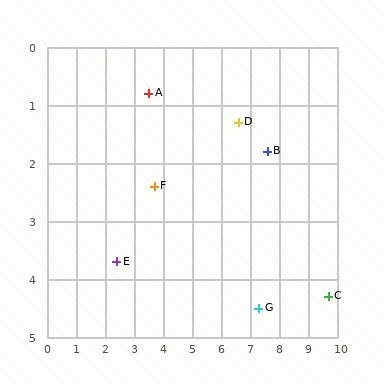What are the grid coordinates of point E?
Point E is at approximately (2.4, 3.7).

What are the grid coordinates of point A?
Point A is at approximately (3.5, 0.8).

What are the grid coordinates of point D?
Point D is at approximately (6.6, 1.3).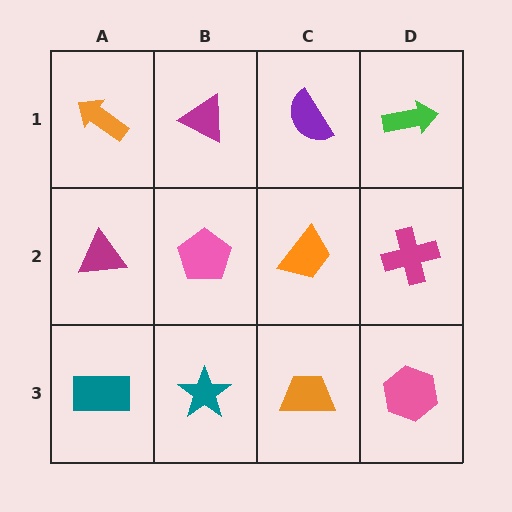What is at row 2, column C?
An orange trapezoid.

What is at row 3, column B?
A teal star.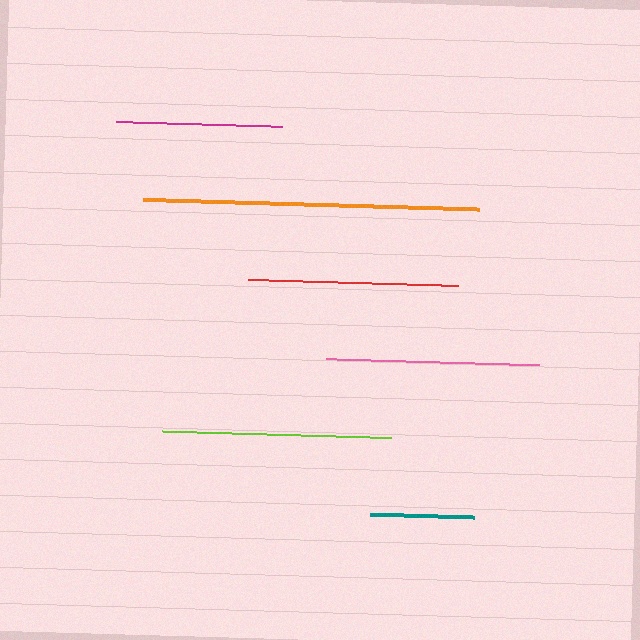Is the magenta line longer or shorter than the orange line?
The orange line is longer than the magenta line.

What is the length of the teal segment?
The teal segment is approximately 103 pixels long.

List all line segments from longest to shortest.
From longest to shortest: orange, lime, pink, red, magenta, teal.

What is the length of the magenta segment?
The magenta segment is approximately 167 pixels long.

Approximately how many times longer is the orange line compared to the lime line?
The orange line is approximately 1.5 times the length of the lime line.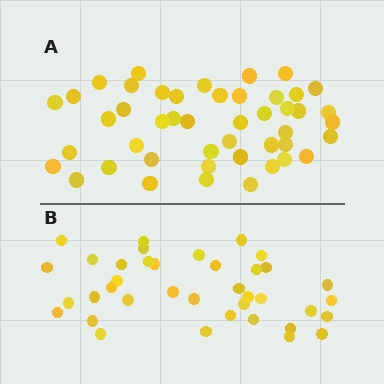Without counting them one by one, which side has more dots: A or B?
Region A (the top region) has more dots.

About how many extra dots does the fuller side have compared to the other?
Region A has roughly 8 or so more dots than region B.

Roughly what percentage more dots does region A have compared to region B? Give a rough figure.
About 20% more.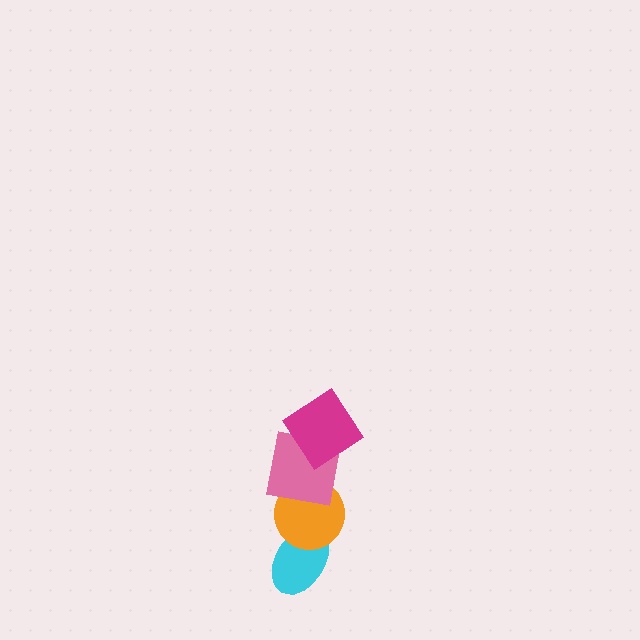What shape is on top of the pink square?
The magenta diamond is on top of the pink square.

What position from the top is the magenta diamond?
The magenta diamond is 1st from the top.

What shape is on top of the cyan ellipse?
The orange circle is on top of the cyan ellipse.